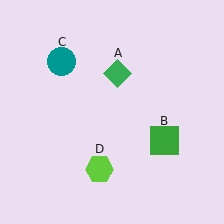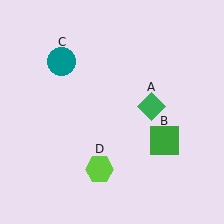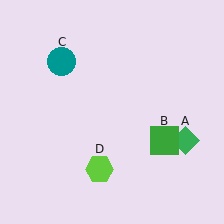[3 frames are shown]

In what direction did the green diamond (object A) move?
The green diamond (object A) moved down and to the right.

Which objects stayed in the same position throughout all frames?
Green square (object B) and teal circle (object C) and lime hexagon (object D) remained stationary.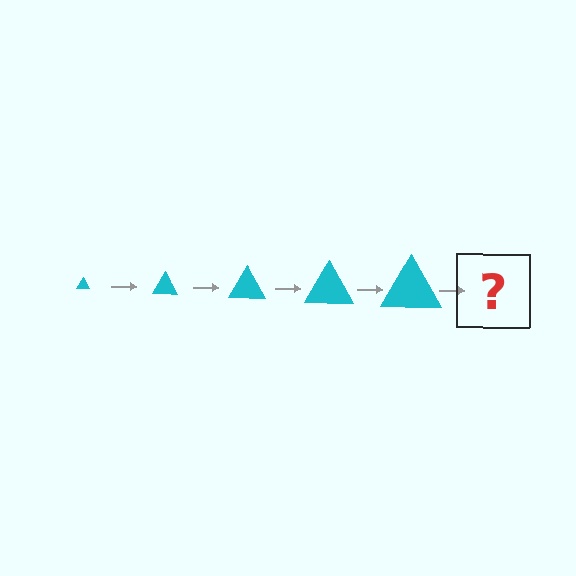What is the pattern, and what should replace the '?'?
The pattern is that the triangle gets progressively larger each step. The '?' should be a cyan triangle, larger than the previous one.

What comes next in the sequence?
The next element should be a cyan triangle, larger than the previous one.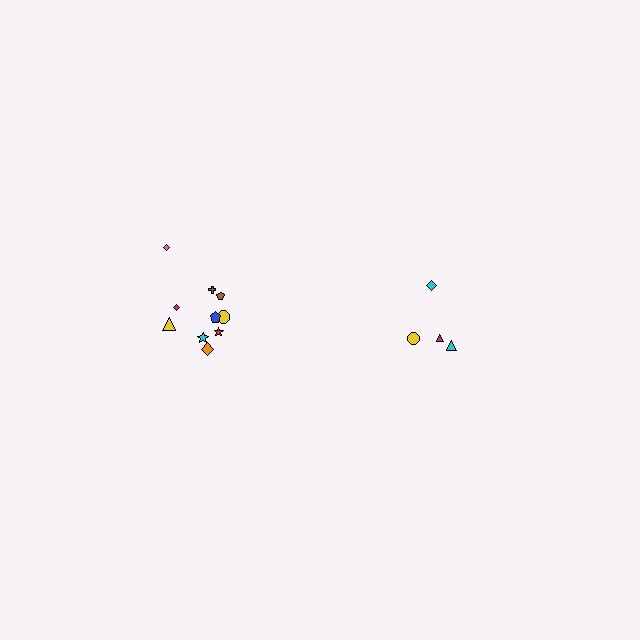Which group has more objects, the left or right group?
The left group.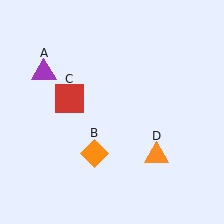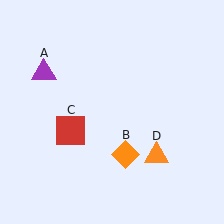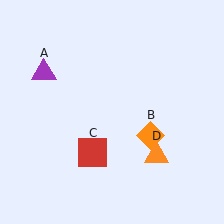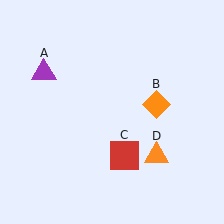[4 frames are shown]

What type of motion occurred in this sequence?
The orange diamond (object B), red square (object C) rotated counterclockwise around the center of the scene.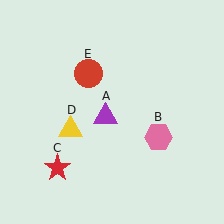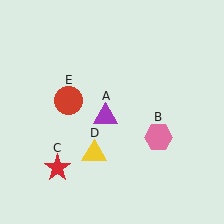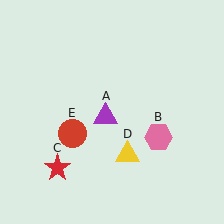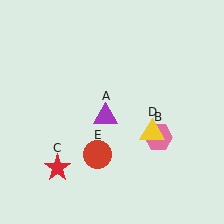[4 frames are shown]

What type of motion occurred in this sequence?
The yellow triangle (object D), red circle (object E) rotated counterclockwise around the center of the scene.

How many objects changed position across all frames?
2 objects changed position: yellow triangle (object D), red circle (object E).